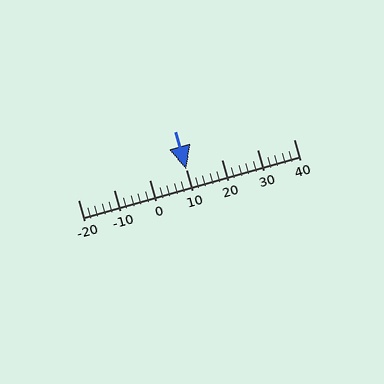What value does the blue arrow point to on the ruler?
The blue arrow points to approximately 10.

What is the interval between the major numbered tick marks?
The major tick marks are spaced 10 units apart.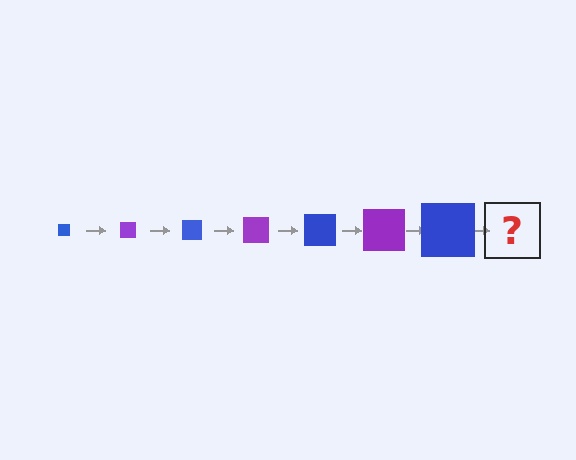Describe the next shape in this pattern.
It should be a purple square, larger than the previous one.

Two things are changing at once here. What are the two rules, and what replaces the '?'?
The two rules are that the square grows larger each step and the color cycles through blue and purple. The '?' should be a purple square, larger than the previous one.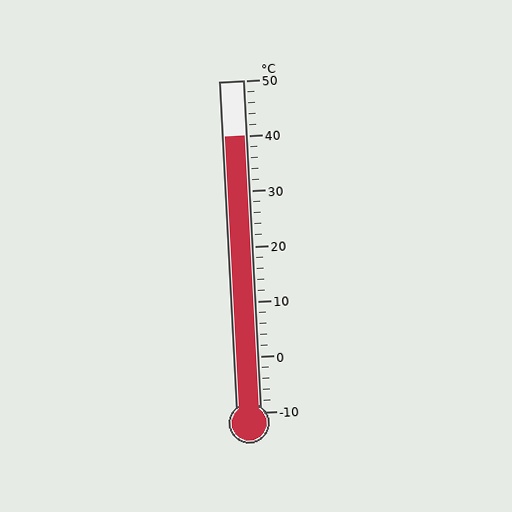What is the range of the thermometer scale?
The thermometer scale ranges from -10°C to 50°C.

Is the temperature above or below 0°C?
The temperature is above 0°C.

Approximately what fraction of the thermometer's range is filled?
The thermometer is filled to approximately 85% of its range.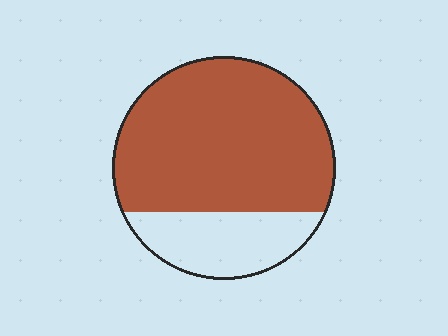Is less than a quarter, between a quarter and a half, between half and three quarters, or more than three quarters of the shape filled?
Between half and three quarters.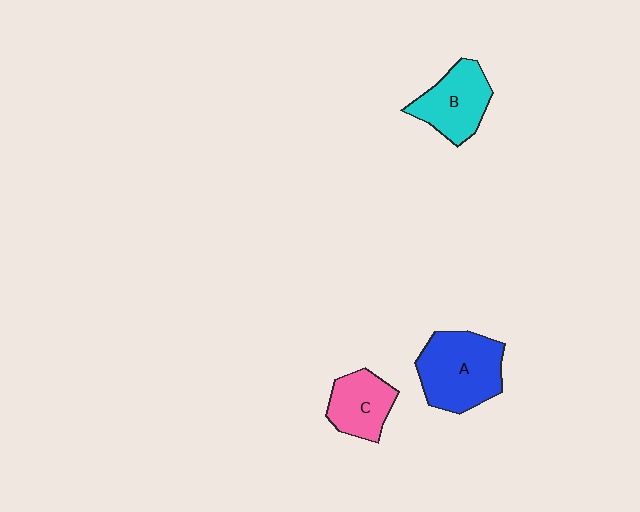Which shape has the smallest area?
Shape C (pink).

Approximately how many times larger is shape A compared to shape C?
Approximately 1.6 times.